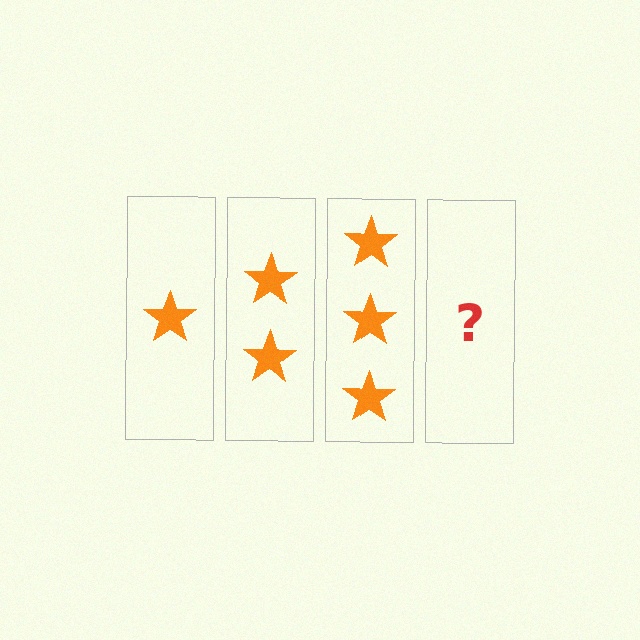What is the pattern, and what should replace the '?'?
The pattern is that each step adds one more star. The '?' should be 4 stars.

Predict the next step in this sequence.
The next step is 4 stars.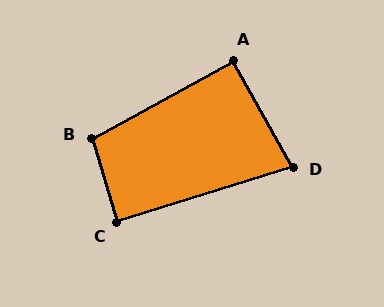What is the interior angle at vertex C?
Approximately 90 degrees (approximately right).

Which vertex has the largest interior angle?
B, at approximately 102 degrees.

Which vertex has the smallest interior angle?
D, at approximately 78 degrees.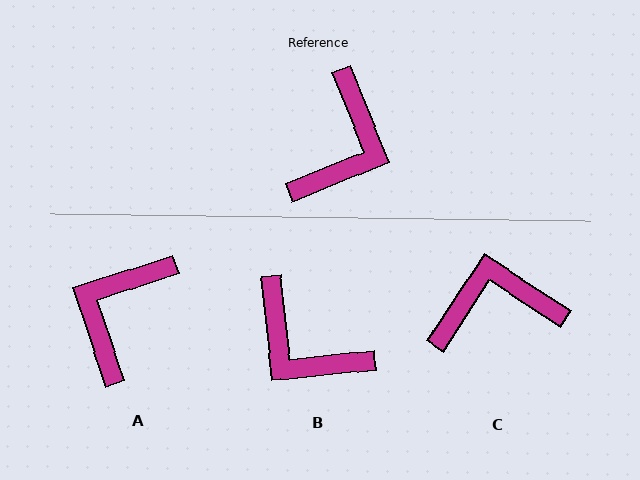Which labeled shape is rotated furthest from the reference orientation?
A, about 176 degrees away.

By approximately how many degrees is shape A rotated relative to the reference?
Approximately 176 degrees counter-clockwise.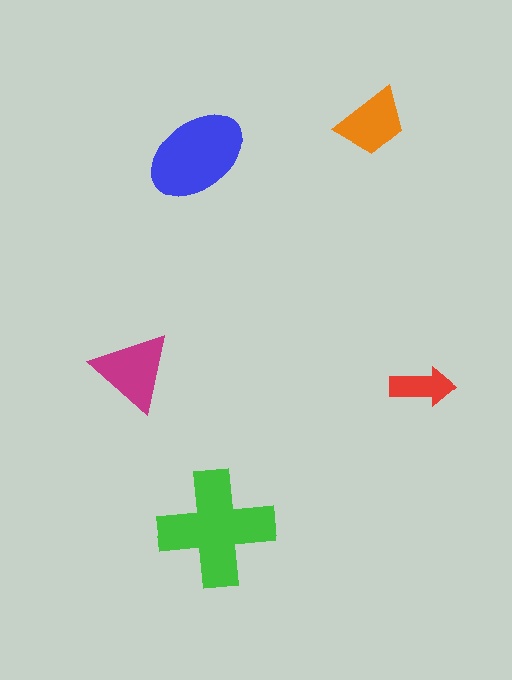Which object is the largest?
The green cross.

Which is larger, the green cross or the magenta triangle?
The green cross.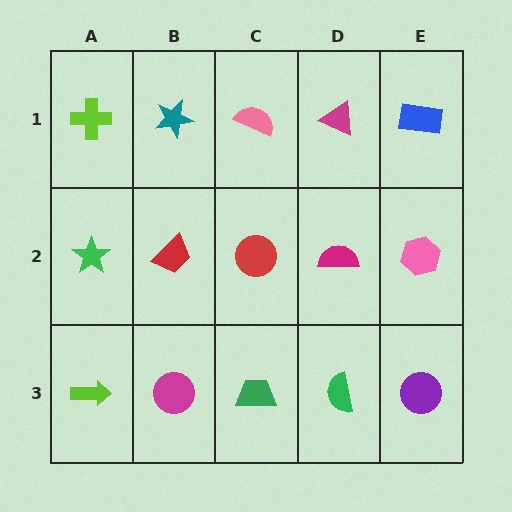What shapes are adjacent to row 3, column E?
A pink hexagon (row 2, column E), a green semicircle (row 3, column D).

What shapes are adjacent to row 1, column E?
A pink hexagon (row 2, column E), a magenta triangle (row 1, column D).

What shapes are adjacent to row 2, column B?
A teal star (row 1, column B), a magenta circle (row 3, column B), a green star (row 2, column A), a red circle (row 2, column C).